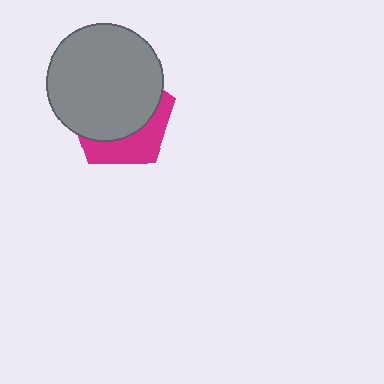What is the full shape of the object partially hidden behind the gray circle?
The partially hidden object is a magenta pentagon.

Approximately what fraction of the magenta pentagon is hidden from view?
Roughly 65% of the magenta pentagon is hidden behind the gray circle.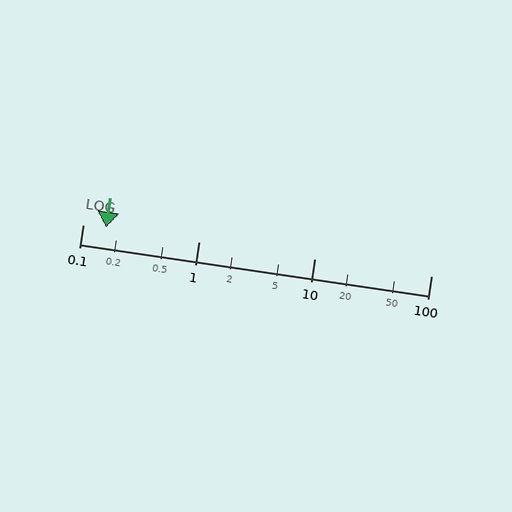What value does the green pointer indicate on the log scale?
The pointer indicates approximately 0.16.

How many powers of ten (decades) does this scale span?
The scale spans 3 decades, from 0.1 to 100.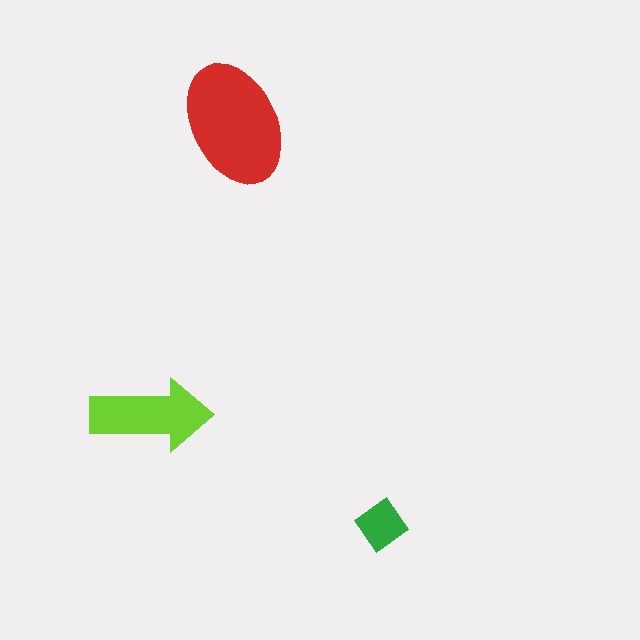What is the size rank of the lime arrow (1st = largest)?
2nd.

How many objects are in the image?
There are 3 objects in the image.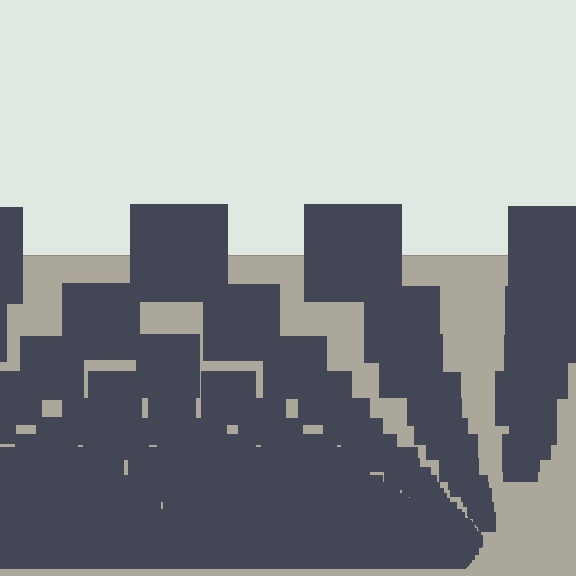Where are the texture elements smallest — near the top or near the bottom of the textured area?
Near the bottom.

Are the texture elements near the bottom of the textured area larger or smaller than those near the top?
Smaller. The gradient is inverted — elements near the bottom are smaller and denser.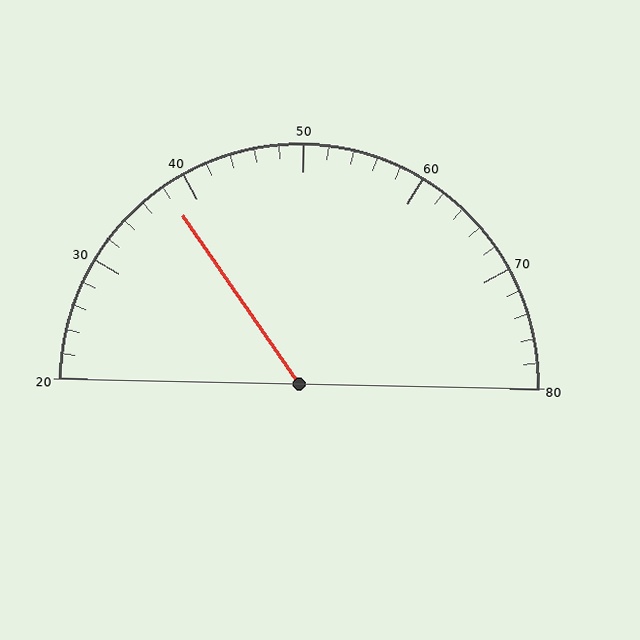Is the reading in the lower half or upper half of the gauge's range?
The reading is in the lower half of the range (20 to 80).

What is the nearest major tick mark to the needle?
The nearest major tick mark is 40.